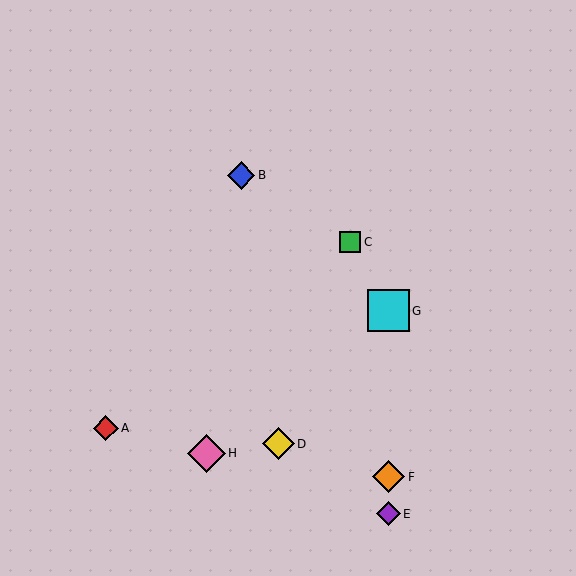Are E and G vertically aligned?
Yes, both are at x≈389.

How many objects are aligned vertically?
3 objects (E, F, G) are aligned vertically.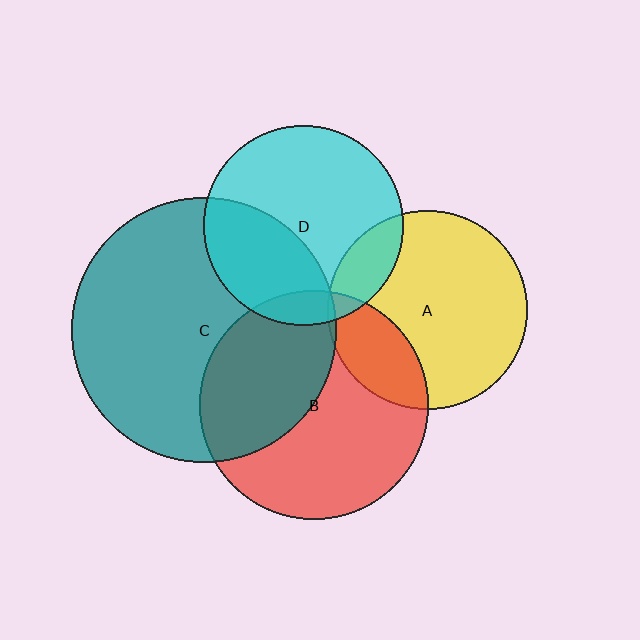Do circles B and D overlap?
Yes.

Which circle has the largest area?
Circle C (teal).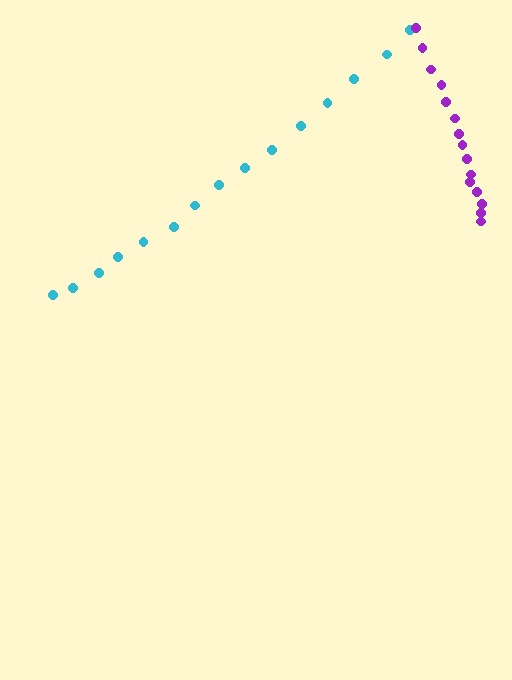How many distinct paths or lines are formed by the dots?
There are 2 distinct paths.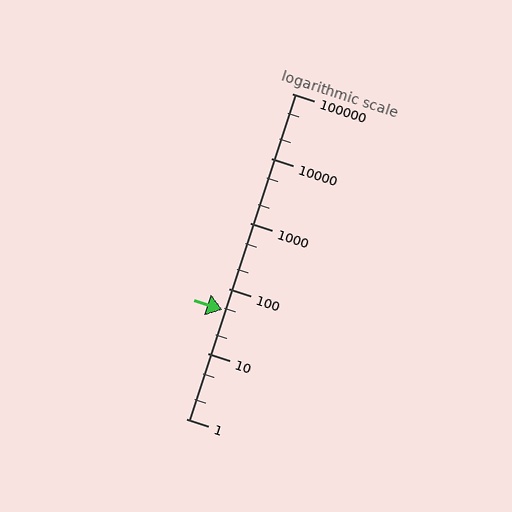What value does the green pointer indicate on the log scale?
The pointer indicates approximately 47.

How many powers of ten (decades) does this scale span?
The scale spans 5 decades, from 1 to 100000.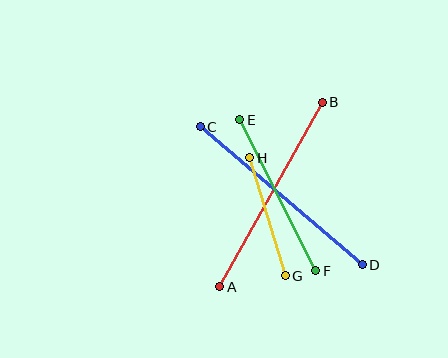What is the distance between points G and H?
The distance is approximately 124 pixels.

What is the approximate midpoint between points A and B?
The midpoint is at approximately (271, 195) pixels.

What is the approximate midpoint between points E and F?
The midpoint is at approximately (278, 195) pixels.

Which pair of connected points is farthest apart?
Points C and D are farthest apart.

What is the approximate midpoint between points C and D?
The midpoint is at approximately (281, 196) pixels.